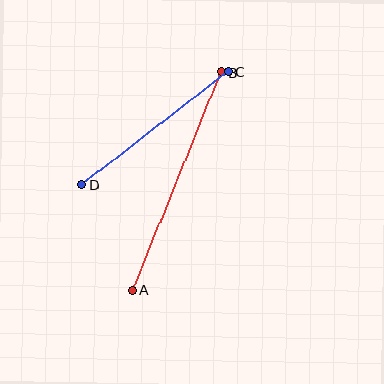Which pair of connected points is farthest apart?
Points A and B are farthest apart.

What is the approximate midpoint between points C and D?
The midpoint is at approximately (155, 128) pixels.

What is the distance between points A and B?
The distance is approximately 235 pixels.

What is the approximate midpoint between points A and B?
The midpoint is at approximately (177, 181) pixels.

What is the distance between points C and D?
The distance is approximately 186 pixels.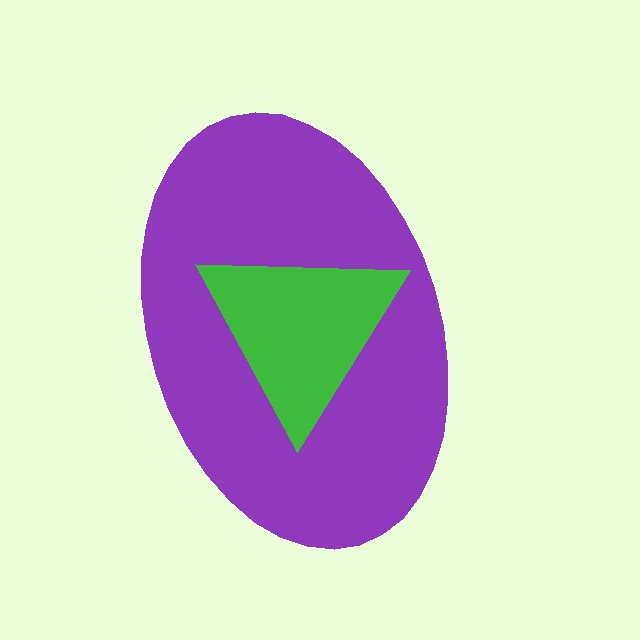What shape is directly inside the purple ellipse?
The green triangle.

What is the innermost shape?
The green triangle.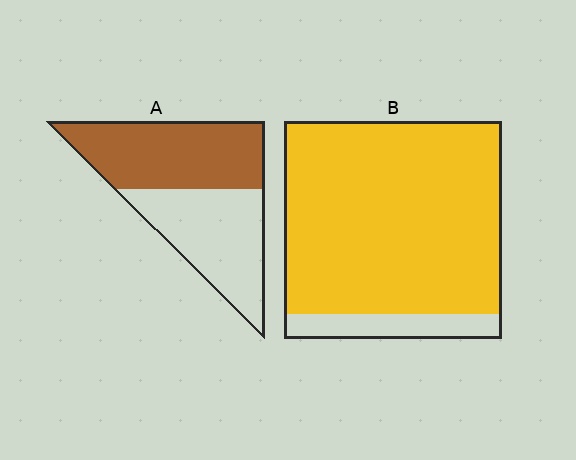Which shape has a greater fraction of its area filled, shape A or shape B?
Shape B.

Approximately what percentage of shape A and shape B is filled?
A is approximately 55% and B is approximately 90%.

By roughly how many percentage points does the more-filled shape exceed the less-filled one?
By roughly 35 percentage points (B over A).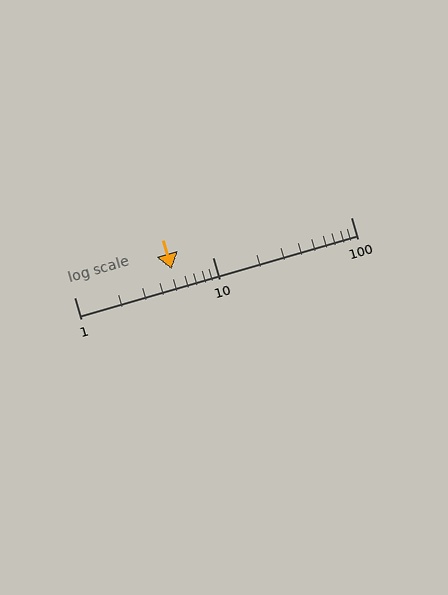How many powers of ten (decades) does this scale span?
The scale spans 2 decades, from 1 to 100.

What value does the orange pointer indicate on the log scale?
The pointer indicates approximately 5.1.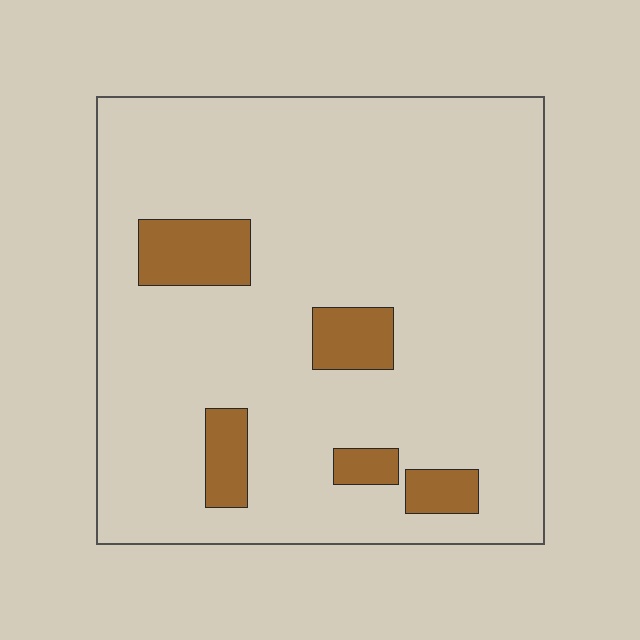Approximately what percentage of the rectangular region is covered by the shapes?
Approximately 10%.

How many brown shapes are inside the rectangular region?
5.